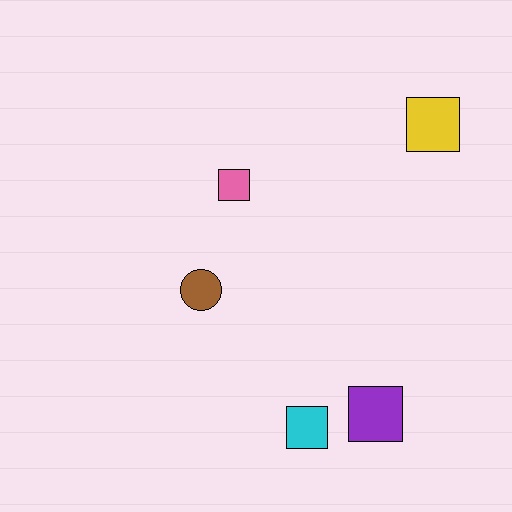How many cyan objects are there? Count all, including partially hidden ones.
There is 1 cyan object.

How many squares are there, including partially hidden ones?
There are 4 squares.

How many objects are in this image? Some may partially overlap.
There are 5 objects.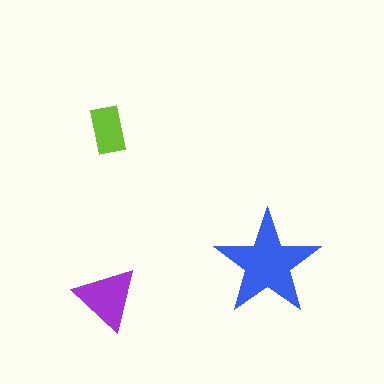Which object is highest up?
The lime rectangle is topmost.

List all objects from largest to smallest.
The blue star, the purple triangle, the lime rectangle.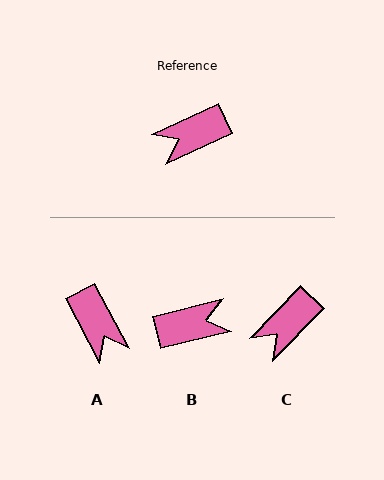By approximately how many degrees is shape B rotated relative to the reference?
Approximately 169 degrees counter-clockwise.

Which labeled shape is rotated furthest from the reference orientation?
B, about 169 degrees away.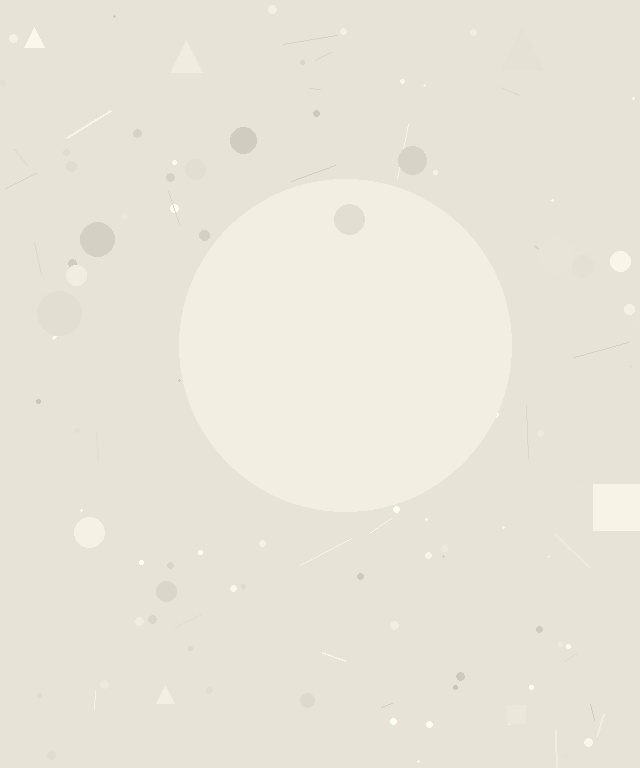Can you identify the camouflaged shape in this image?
The camouflaged shape is a circle.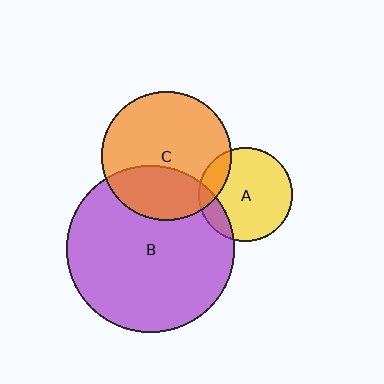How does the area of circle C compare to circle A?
Approximately 1.9 times.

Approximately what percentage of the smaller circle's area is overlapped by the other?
Approximately 15%.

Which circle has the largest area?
Circle B (purple).